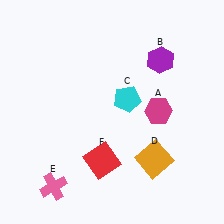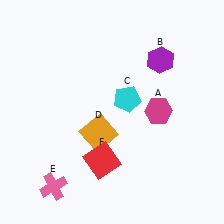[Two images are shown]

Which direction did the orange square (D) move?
The orange square (D) moved left.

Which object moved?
The orange square (D) moved left.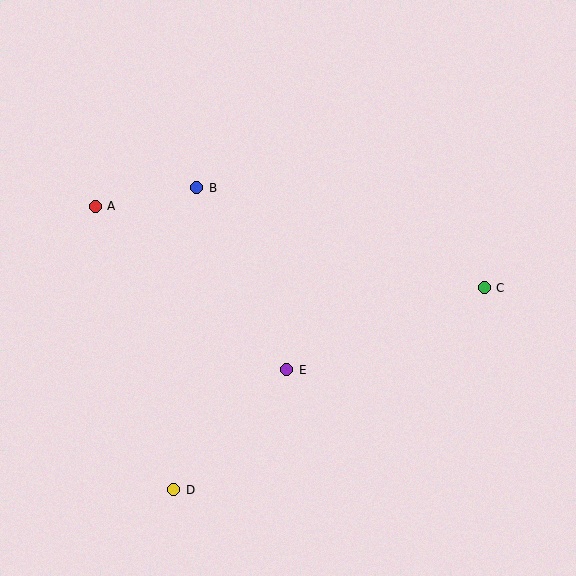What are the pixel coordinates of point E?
Point E is at (287, 370).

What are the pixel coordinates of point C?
Point C is at (484, 288).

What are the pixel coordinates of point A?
Point A is at (95, 206).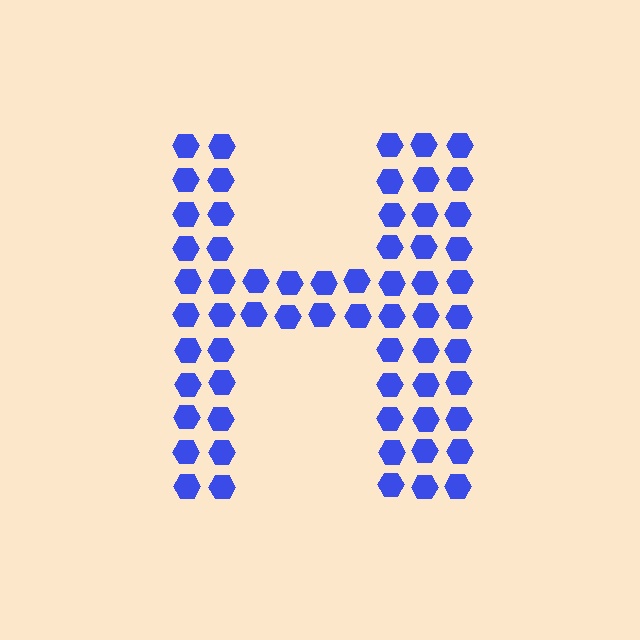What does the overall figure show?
The overall figure shows the letter H.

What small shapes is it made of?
It is made of small hexagons.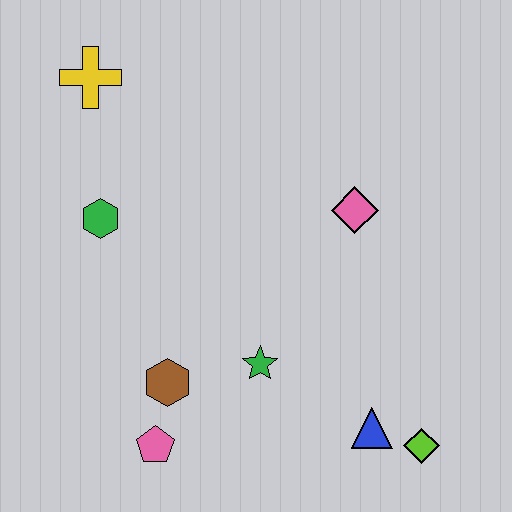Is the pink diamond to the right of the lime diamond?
No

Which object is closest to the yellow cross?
The green hexagon is closest to the yellow cross.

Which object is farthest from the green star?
The yellow cross is farthest from the green star.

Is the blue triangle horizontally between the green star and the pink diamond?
No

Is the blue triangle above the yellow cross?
No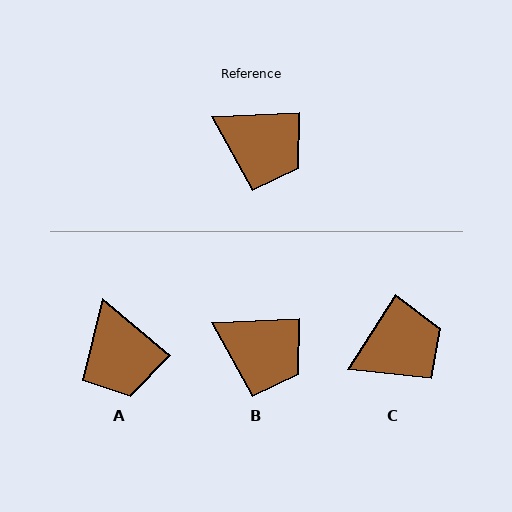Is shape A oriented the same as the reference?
No, it is off by about 43 degrees.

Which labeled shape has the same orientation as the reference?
B.